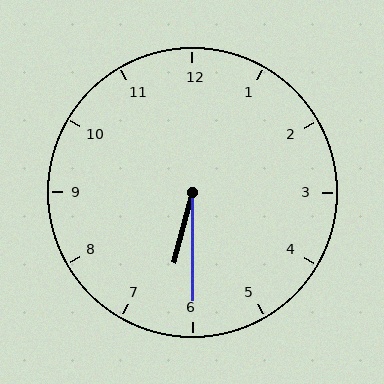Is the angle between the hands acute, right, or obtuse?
It is acute.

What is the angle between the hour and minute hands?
Approximately 15 degrees.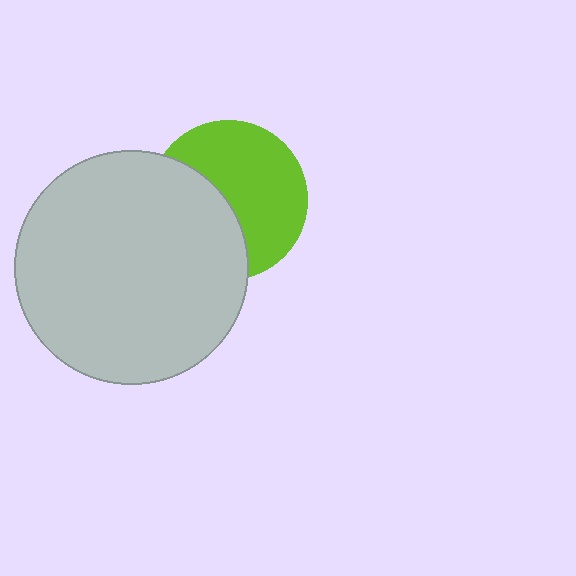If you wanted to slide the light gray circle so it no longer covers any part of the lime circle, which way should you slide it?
Slide it left — that is the most direct way to separate the two shapes.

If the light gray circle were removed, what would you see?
You would see the complete lime circle.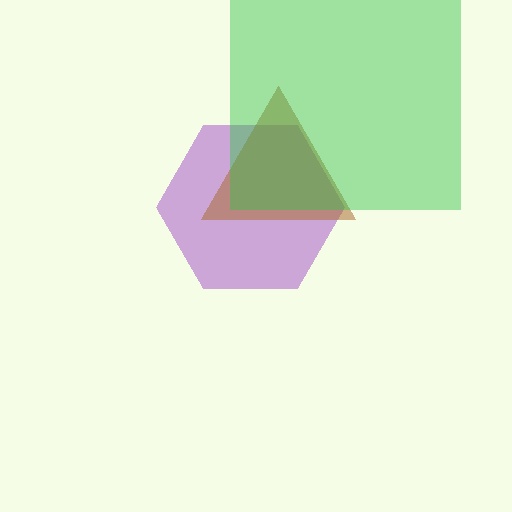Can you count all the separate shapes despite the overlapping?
Yes, there are 3 separate shapes.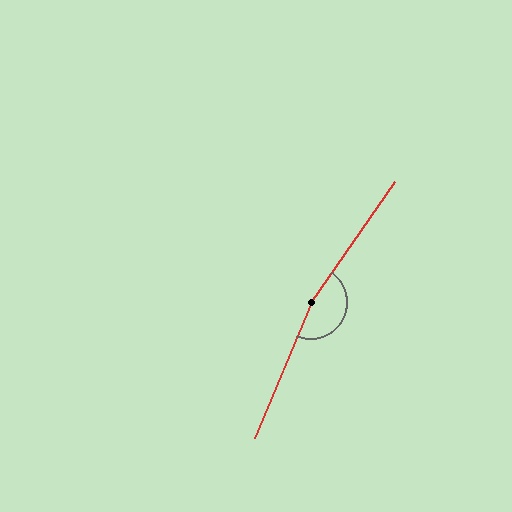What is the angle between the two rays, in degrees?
Approximately 168 degrees.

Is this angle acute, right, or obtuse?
It is obtuse.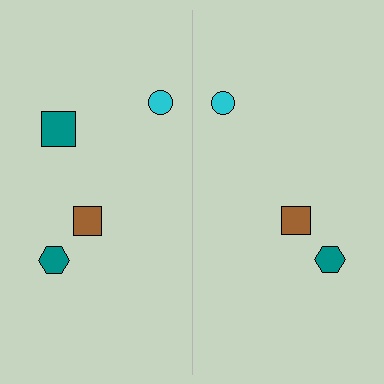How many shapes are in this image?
There are 7 shapes in this image.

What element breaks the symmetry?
A teal square is missing from the right side.